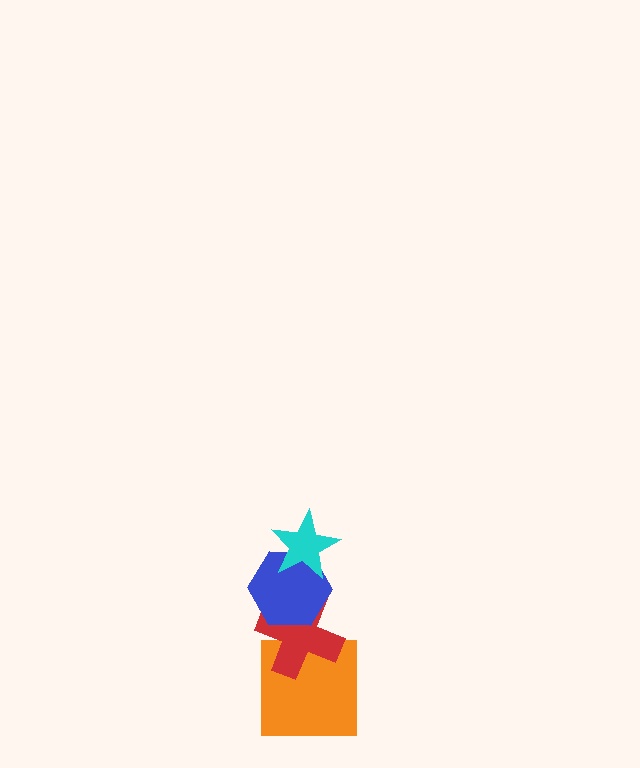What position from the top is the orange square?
The orange square is 4th from the top.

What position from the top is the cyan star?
The cyan star is 1st from the top.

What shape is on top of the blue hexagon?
The cyan star is on top of the blue hexagon.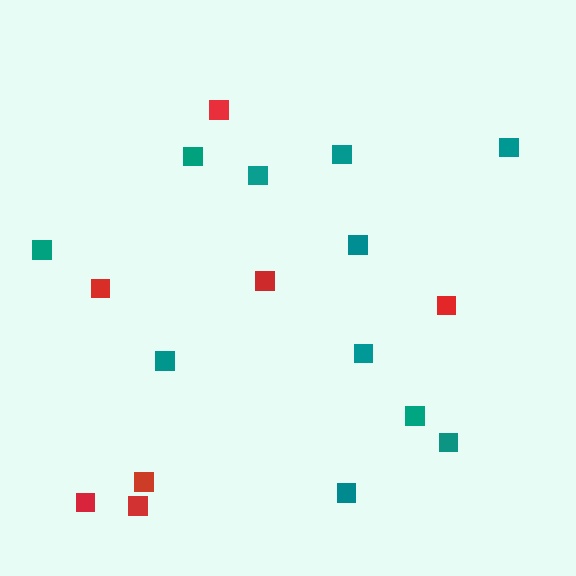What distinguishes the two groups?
There are 2 groups: one group of red squares (7) and one group of teal squares (11).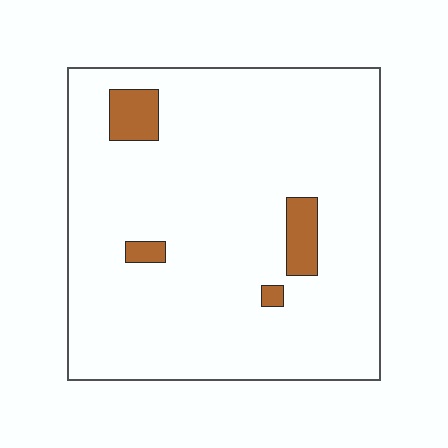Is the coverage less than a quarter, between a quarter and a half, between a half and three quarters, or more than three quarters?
Less than a quarter.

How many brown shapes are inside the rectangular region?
4.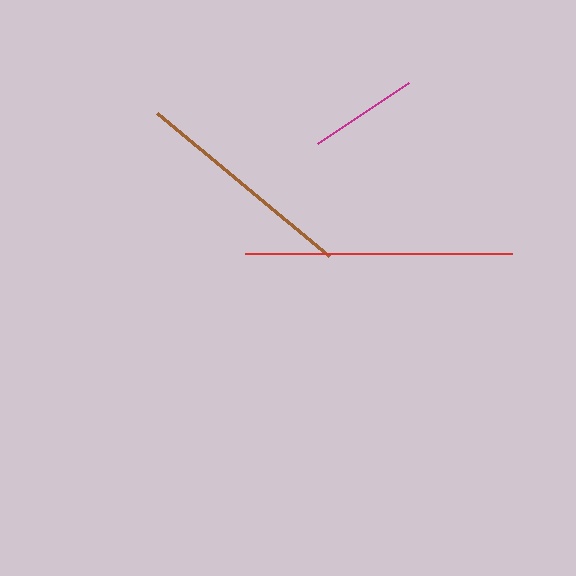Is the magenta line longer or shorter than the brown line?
The brown line is longer than the magenta line.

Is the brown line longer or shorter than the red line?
The red line is longer than the brown line.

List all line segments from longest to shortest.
From longest to shortest: red, brown, magenta.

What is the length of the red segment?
The red segment is approximately 268 pixels long.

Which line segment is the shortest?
The magenta line is the shortest at approximately 110 pixels.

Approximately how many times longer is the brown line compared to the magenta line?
The brown line is approximately 2.0 times the length of the magenta line.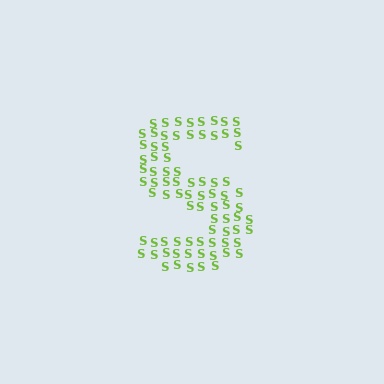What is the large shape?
The large shape is the letter S.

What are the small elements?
The small elements are letter S's.